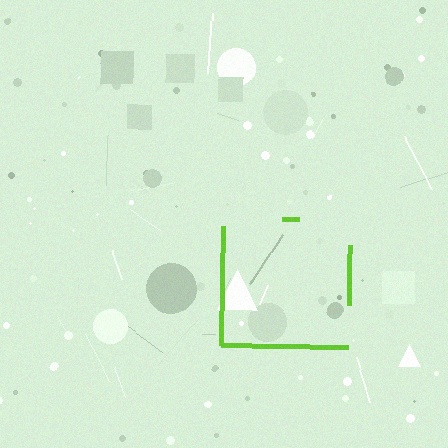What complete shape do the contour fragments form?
The contour fragments form a square.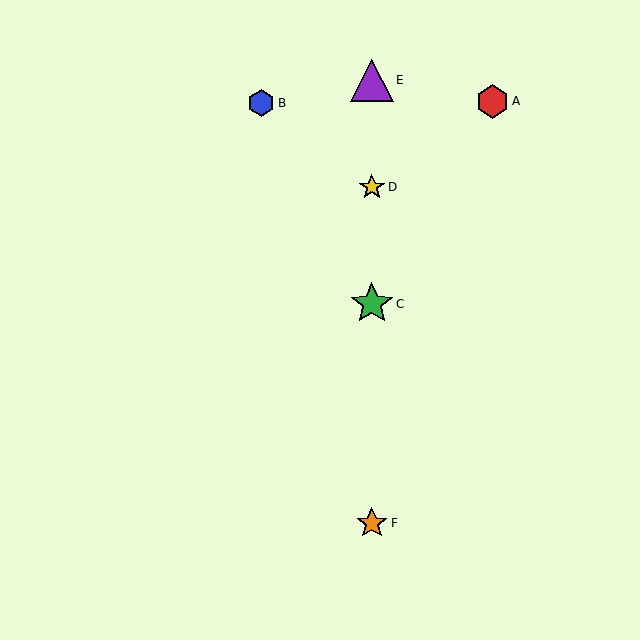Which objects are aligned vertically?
Objects C, D, E, F are aligned vertically.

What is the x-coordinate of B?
Object B is at x≈261.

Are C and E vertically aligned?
Yes, both are at x≈372.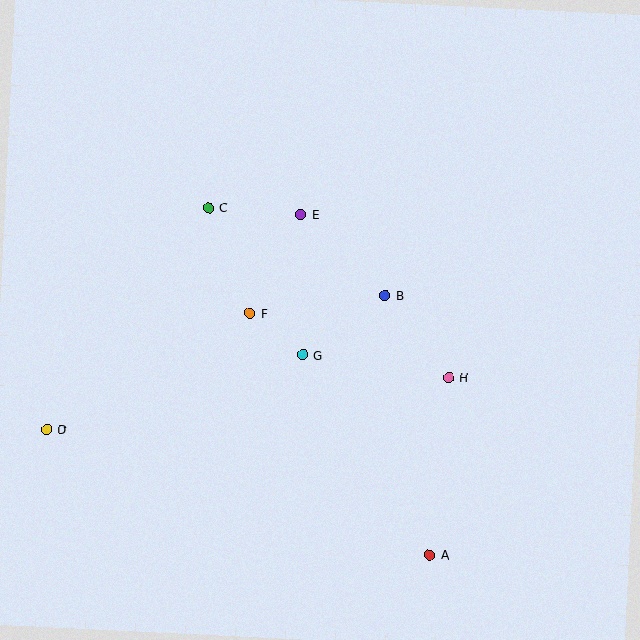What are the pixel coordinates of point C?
Point C is at (209, 208).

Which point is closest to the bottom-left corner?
Point D is closest to the bottom-left corner.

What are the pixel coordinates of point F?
Point F is at (250, 314).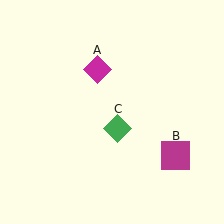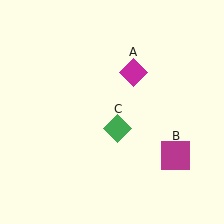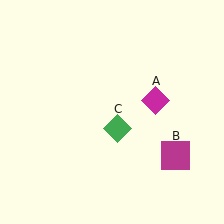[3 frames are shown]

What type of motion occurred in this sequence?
The magenta diamond (object A) rotated clockwise around the center of the scene.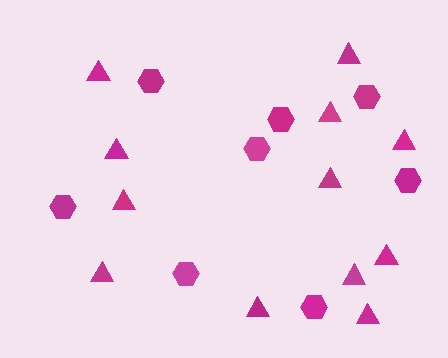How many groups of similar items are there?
There are 2 groups: one group of triangles (12) and one group of hexagons (8).